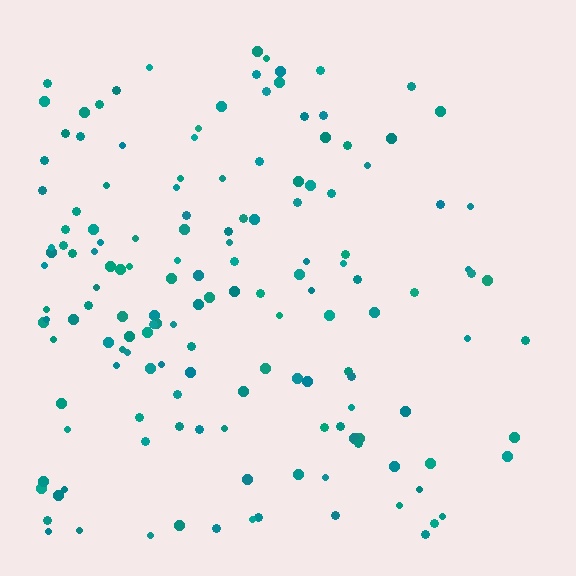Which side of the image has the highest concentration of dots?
The left.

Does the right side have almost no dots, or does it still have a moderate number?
Still a moderate number, just noticeably fewer than the left.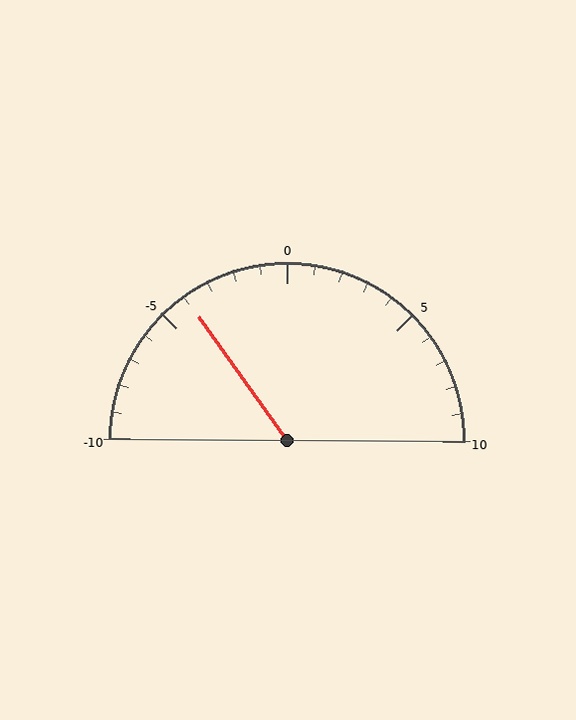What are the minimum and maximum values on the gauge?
The gauge ranges from -10 to 10.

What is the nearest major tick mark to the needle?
The nearest major tick mark is -5.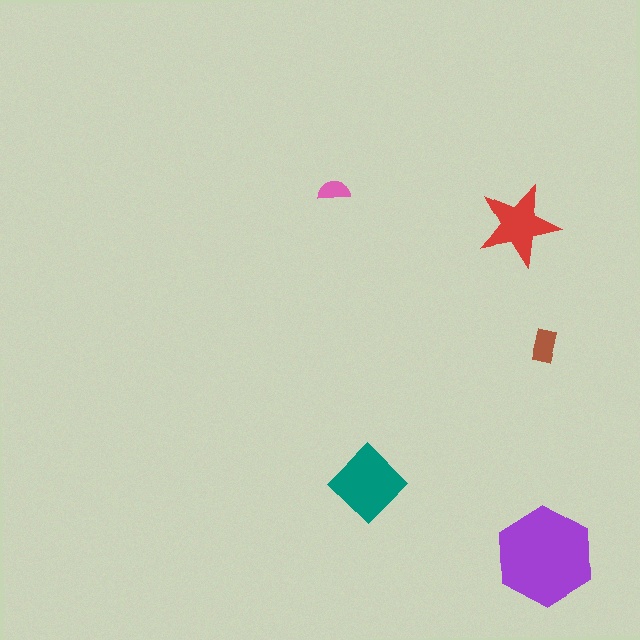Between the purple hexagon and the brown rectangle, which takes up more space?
The purple hexagon.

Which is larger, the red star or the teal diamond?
The teal diamond.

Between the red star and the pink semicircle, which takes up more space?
The red star.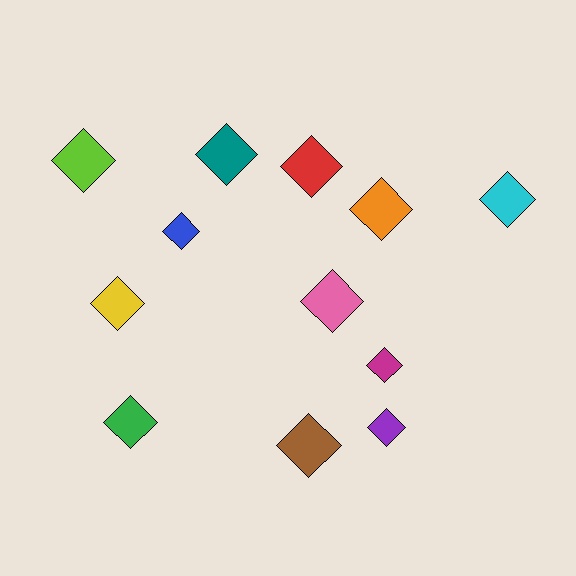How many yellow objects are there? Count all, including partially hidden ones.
There is 1 yellow object.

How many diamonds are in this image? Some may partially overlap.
There are 12 diamonds.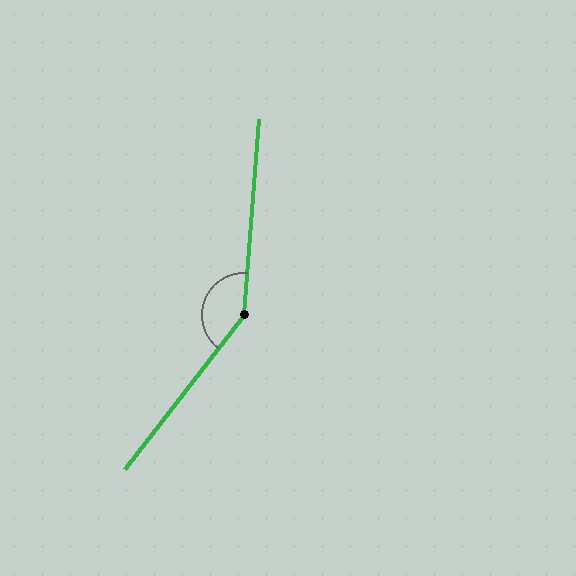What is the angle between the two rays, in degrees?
Approximately 147 degrees.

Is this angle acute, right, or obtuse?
It is obtuse.